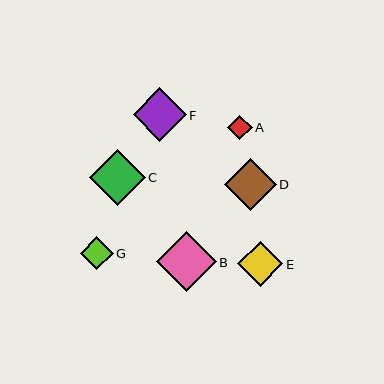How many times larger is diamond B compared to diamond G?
Diamond B is approximately 1.8 times the size of diamond G.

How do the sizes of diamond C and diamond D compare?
Diamond C and diamond D are approximately the same size.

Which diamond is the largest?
Diamond B is the largest with a size of approximately 60 pixels.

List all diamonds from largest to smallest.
From largest to smallest: B, C, F, D, E, G, A.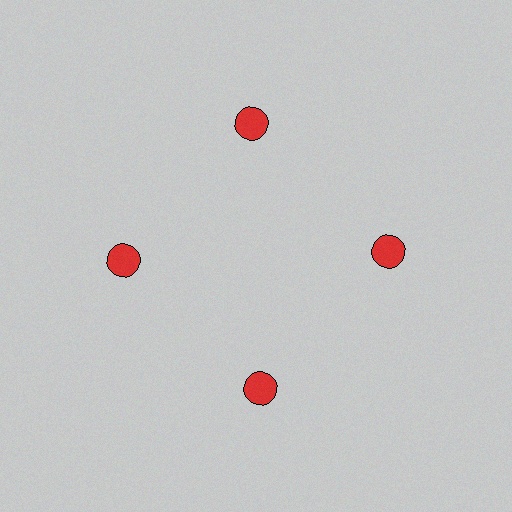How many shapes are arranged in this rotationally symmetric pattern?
There are 4 shapes, arranged in 4 groups of 1.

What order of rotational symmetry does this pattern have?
This pattern has 4-fold rotational symmetry.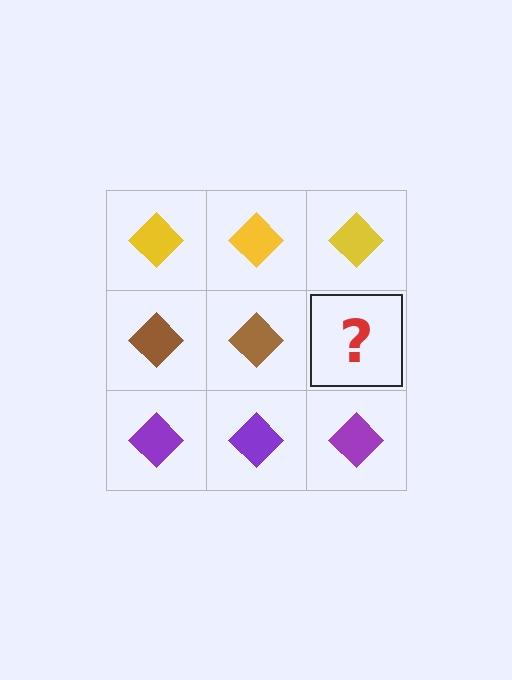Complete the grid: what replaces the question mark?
The question mark should be replaced with a brown diamond.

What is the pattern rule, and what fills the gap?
The rule is that each row has a consistent color. The gap should be filled with a brown diamond.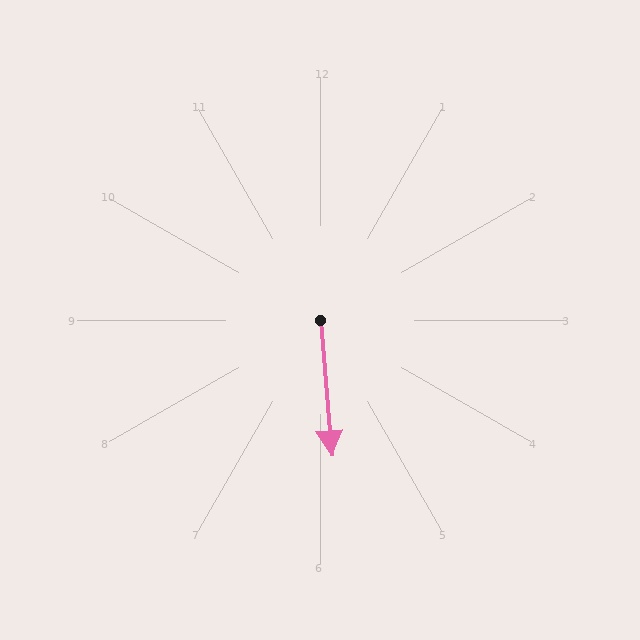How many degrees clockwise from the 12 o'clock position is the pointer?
Approximately 175 degrees.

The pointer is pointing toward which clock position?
Roughly 6 o'clock.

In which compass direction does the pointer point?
South.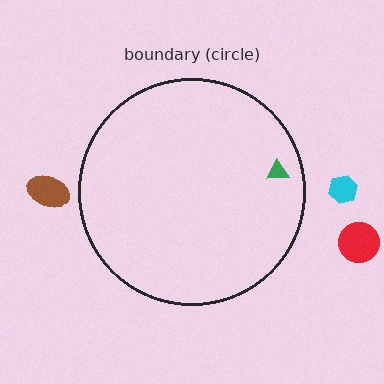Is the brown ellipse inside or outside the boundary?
Outside.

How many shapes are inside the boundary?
1 inside, 3 outside.